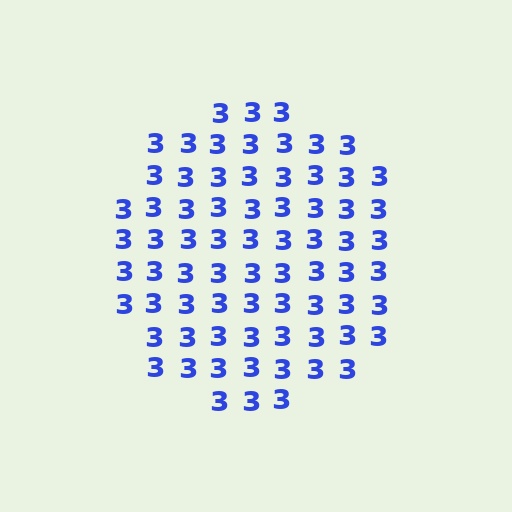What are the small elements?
The small elements are digit 3's.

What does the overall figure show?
The overall figure shows a circle.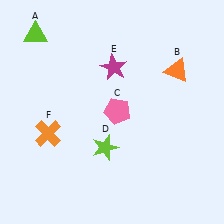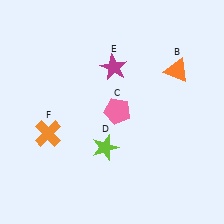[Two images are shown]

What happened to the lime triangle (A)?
The lime triangle (A) was removed in Image 2. It was in the top-left area of Image 1.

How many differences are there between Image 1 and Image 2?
There is 1 difference between the two images.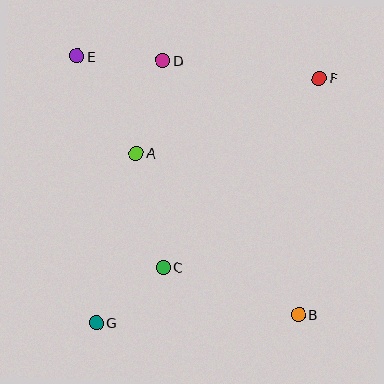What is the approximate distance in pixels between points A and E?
The distance between A and E is approximately 114 pixels.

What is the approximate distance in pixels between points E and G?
The distance between E and G is approximately 267 pixels.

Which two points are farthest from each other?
Points B and E are farthest from each other.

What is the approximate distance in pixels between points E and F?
The distance between E and F is approximately 243 pixels.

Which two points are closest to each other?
Points D and E are closest to each other.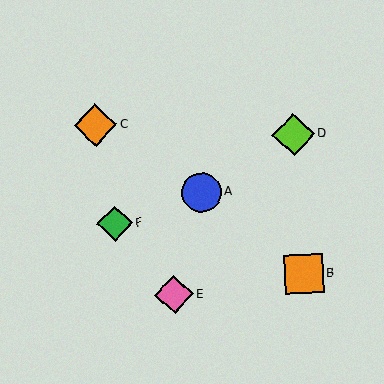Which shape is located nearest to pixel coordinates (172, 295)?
The pink diamond (labeled E) at (174, 295) is nearest to that location.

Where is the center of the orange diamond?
The center of the orange diamond is at (95, 125).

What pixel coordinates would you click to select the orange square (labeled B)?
Click at (304, 274) to select the orange square B.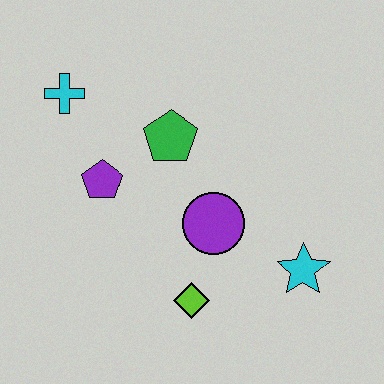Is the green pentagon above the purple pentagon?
Yes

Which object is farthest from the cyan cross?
The cyan star is farthest from the cyan cross.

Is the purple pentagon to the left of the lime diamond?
Yes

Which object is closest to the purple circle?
The lime diamond is closest to the purple circle.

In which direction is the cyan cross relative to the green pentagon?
The cyan cross is to the left of the green pentagon.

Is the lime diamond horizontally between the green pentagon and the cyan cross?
No